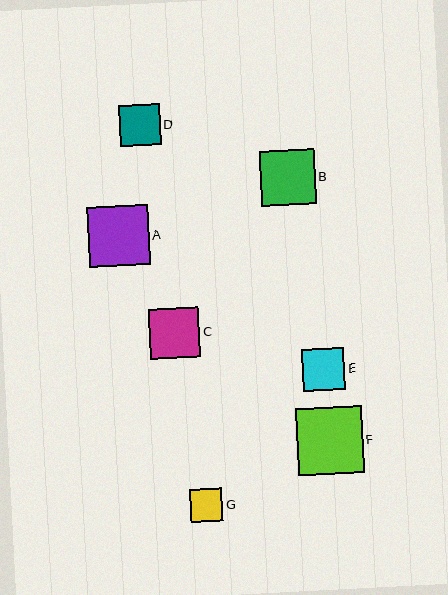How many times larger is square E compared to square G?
Square E is approximately 1.3 times the size of square G.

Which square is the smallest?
Square G is the smallest with a size of approximately 33 pixels.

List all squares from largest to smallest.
From largest to smallest: F, A, B, C, E, D, G.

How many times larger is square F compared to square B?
Square F is approximately 1.2 times the size of square B.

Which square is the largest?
Square F is the largest with a size of approximately 66 pixels.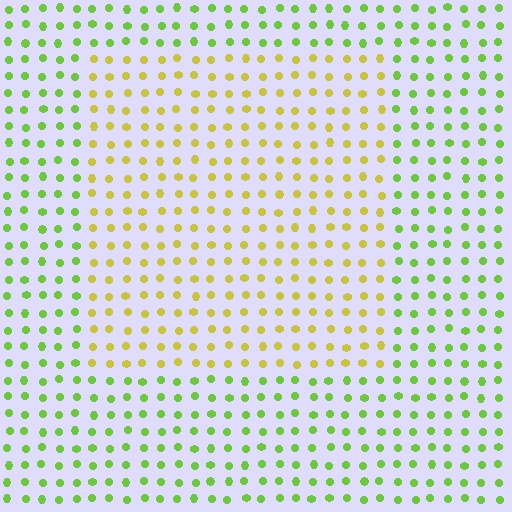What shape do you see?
I see a rectangle.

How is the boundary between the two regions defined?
The boundary is defined purely by a slight shift in hue (about 41 degrees). Spacing, size, and orientation are identical on both sides.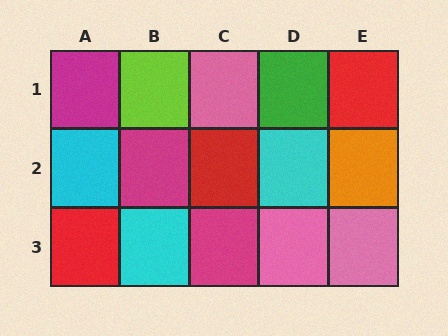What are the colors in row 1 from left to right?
Magenta, lime, pink, green, red.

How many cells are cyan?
3 cells are cyan.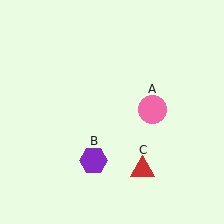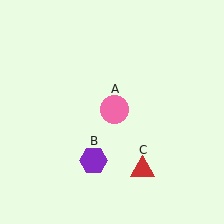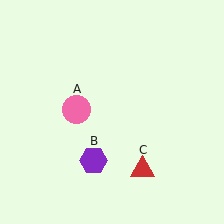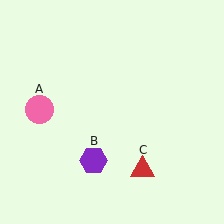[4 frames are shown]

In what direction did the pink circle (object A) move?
The pink circle (object A) moved left.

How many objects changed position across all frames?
1 object changed position: pink circle (object A).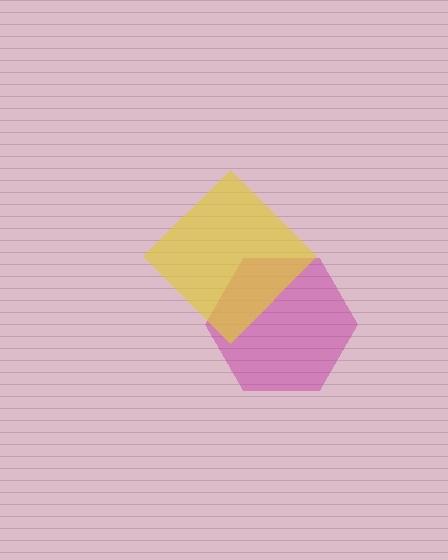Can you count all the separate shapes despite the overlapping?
Yes, there are 2 separate shapes.